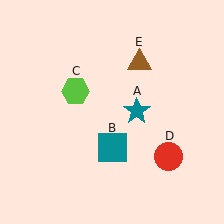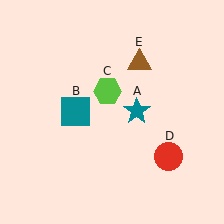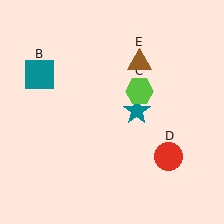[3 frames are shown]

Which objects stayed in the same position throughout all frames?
Teal star (object A) and red circle (object D) and brown triangle (object E) remained stationary.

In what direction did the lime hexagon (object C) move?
The lime hexagon (object C) moved right.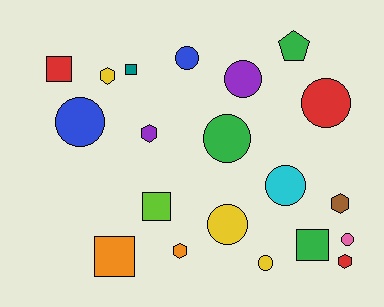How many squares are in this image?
There are 5 squares.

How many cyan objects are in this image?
There is 1 cyan object.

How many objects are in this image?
There are 20 objects.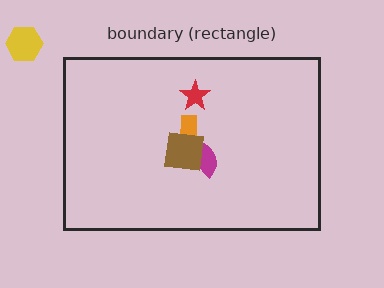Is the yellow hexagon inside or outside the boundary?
Outside.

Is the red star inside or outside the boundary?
Inside.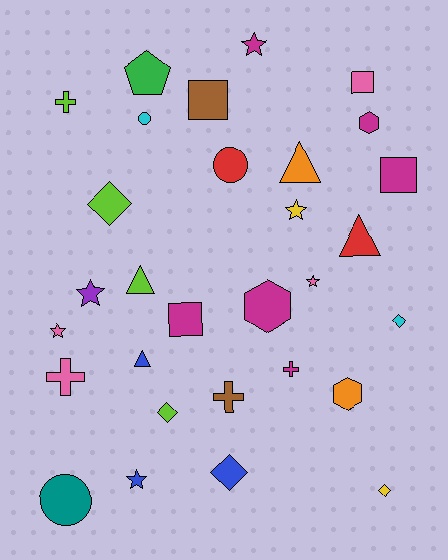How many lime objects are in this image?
There are 4 lime objects.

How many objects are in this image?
There are 30 objects.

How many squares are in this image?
There are 4 squares.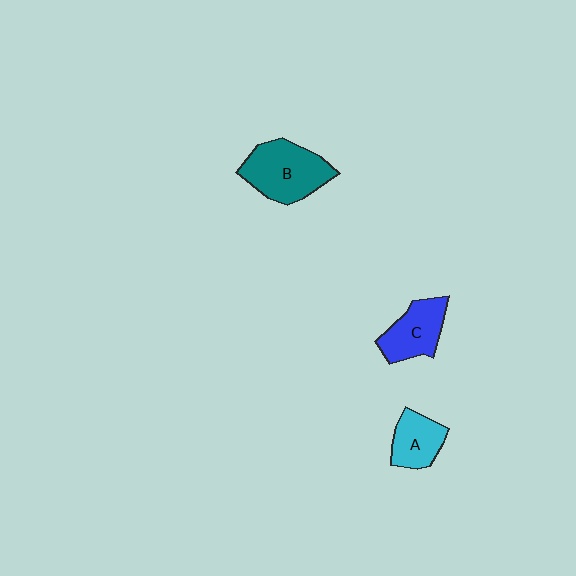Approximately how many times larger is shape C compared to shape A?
Approximately 1.2 times.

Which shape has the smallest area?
Shape A (cyan).